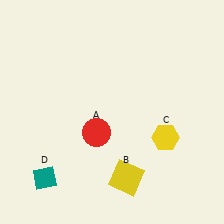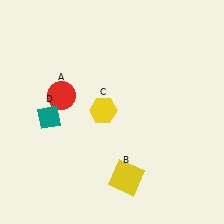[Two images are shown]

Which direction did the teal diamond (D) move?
The teal diamond (D) moved up.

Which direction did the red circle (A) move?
The red circle (A) moved up.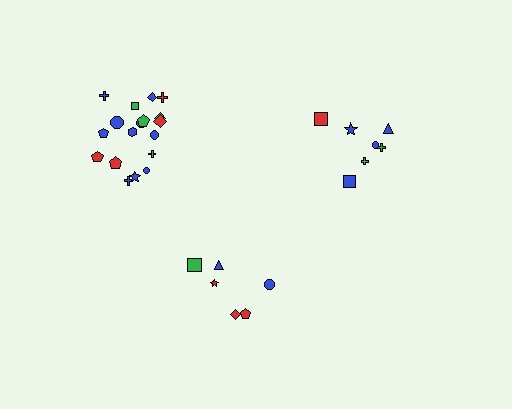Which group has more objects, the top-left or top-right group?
The top-left group.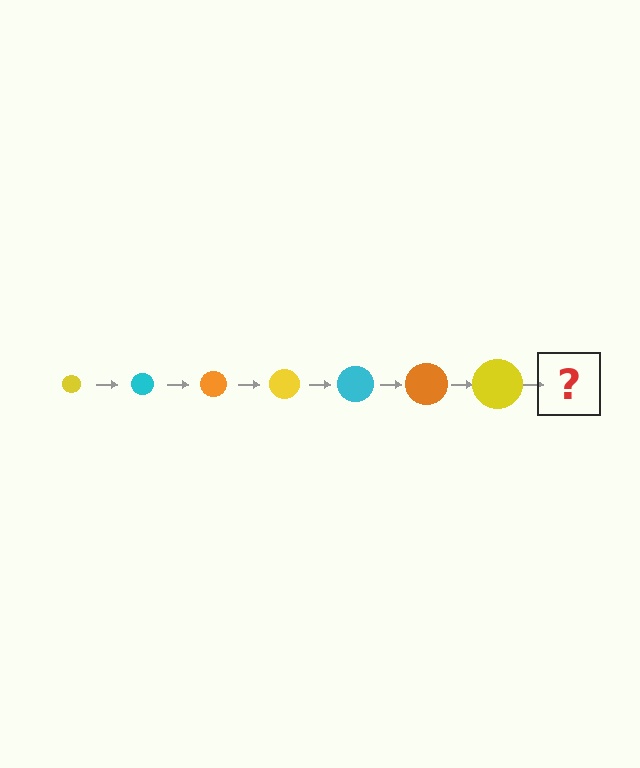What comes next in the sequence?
The next element should be a cyan circle, larger than the previous one.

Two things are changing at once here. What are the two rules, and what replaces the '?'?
The two rules are that the circle grows larger each step and the color cycles through yellow, cyan, and orange. The '?' should be a cyan circle, larger than the previous one.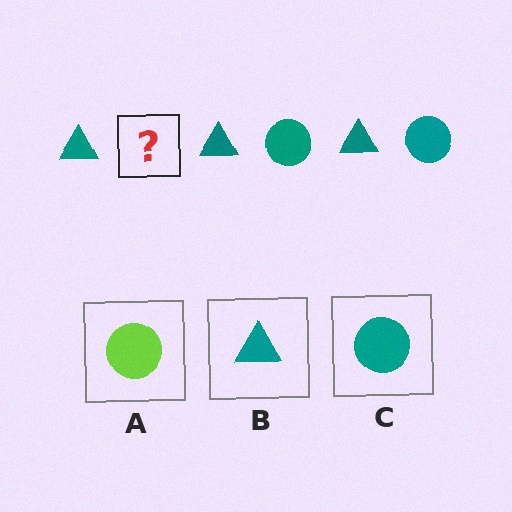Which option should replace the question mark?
Option C.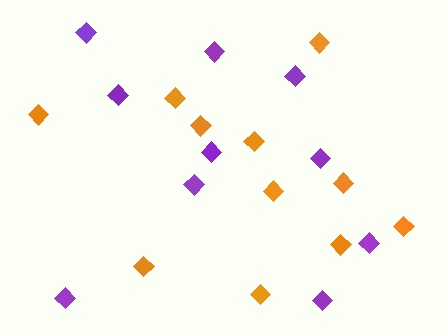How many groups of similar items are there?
There are 2 groups: one group of purple diamonds (10) and one group of orange diamonds (11).